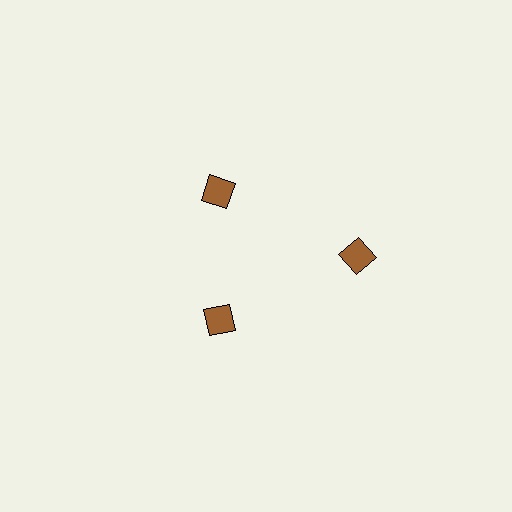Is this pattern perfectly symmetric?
No. The 3 brown diamonds are arranged in a ring, but one element near the 3 o'clock position is pushed outward from the center, breaking the 3-fold rotational symmetry.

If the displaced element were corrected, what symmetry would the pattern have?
It would have 3-fold rotational symmetry — the pattern would map onto itself every 120 degrees.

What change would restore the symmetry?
The symmetry would be restored by moving it inward, back onto the ring so that all 3 diamonds sit at equal angles and equal distance from the center.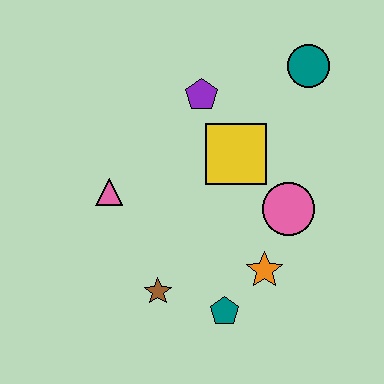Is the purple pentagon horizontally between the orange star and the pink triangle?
Yes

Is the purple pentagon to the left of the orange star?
Yes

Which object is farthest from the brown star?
The teal circle is farthest from the brown star.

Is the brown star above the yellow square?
No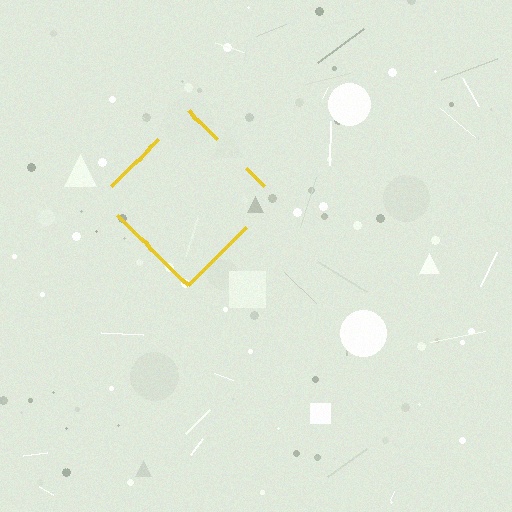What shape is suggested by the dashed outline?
The dashed outline suggests a diamond.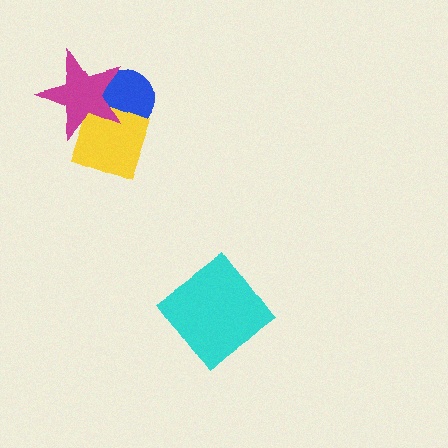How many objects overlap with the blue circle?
2 objects overlap with the blue circle.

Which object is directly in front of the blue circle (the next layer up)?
The yellow diamond is directly in front of the blue circle.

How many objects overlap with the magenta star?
2 objects overlap with the magenta star.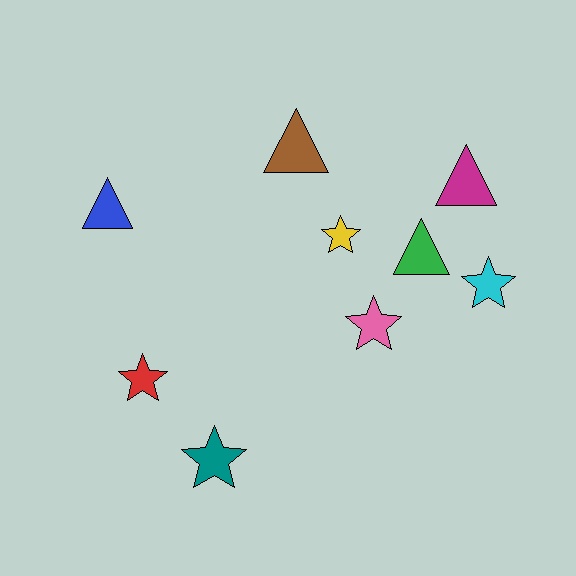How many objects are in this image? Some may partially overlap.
There are 9 objects.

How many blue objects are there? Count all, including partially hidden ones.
There is 1 blue object.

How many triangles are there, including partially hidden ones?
There are 4 triangles.